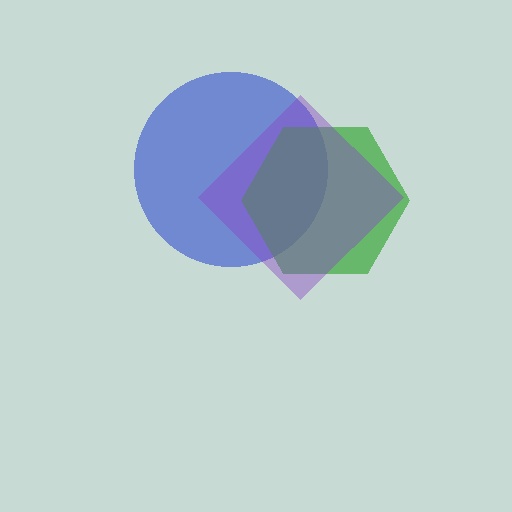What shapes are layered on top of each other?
The layered shapes are: a blue circle, a green hexagon, a purple diamond.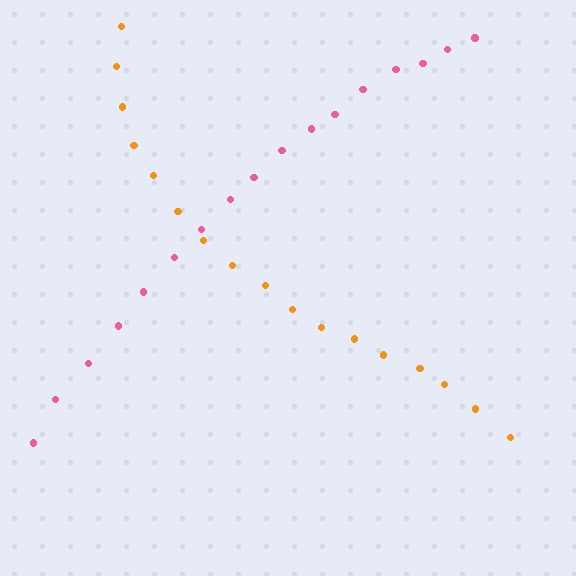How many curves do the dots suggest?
There are 2 distinct paths.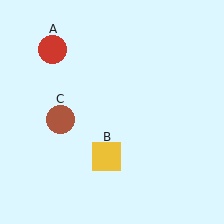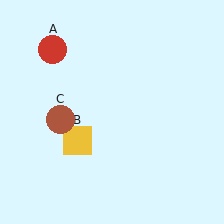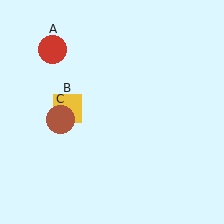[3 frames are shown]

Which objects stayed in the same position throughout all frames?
Red circle (object A) and brown circle (object C) remained stationary.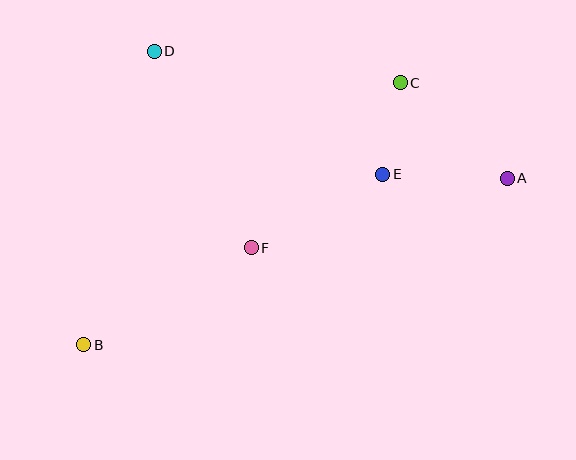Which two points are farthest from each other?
Points A and B are farthest from each other.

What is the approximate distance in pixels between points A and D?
The distance between A and D is approximately 375 pixels.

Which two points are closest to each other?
Points C and E are closest to each other.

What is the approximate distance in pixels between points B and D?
The distance between B and D is approximately 302 pixels.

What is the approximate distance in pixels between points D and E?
The distance between D and E is approximately 260 pixels.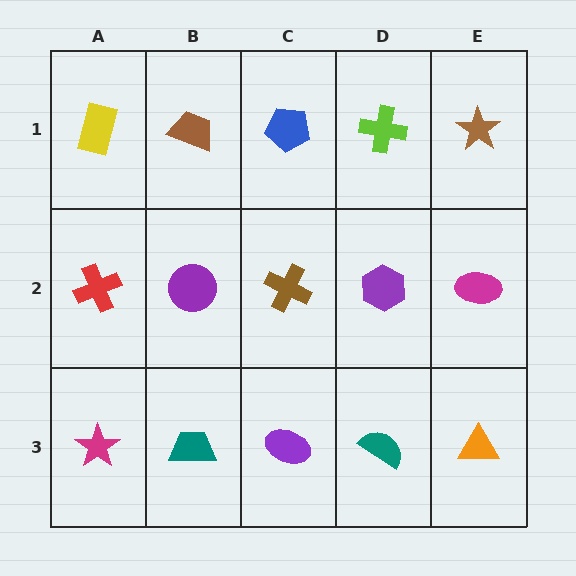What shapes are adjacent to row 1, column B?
A purple circle (row 2, column B), a yellow rectangle (row 1, column A), a blue pentagon (row 1, column C).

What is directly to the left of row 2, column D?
A brown cross.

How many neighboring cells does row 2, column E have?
3.